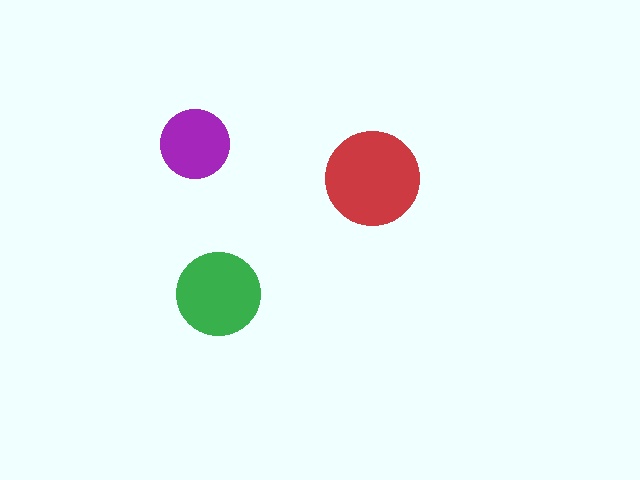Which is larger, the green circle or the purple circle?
The green one.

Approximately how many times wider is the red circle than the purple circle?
About 1.5 times wider.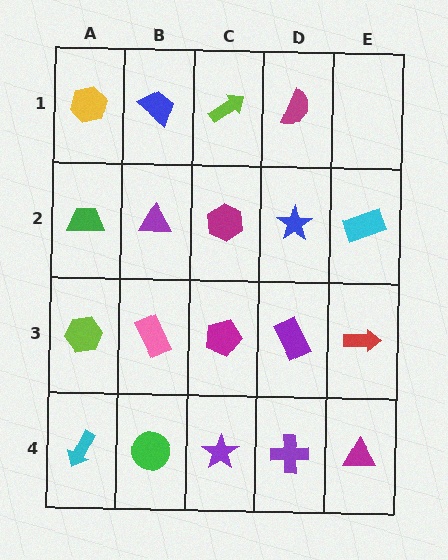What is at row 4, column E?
A magenta triangle.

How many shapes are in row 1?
4 shapes.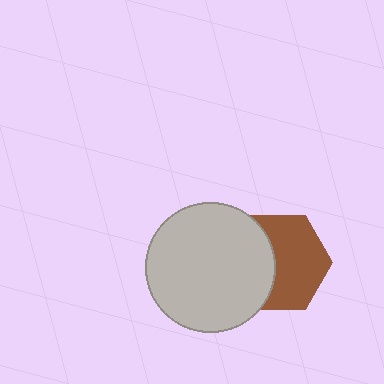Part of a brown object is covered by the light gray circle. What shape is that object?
It is a hexagon.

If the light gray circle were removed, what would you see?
You would see the complete brown hexagon.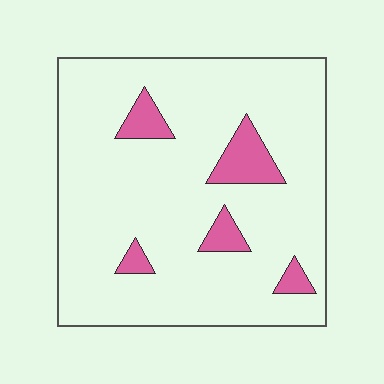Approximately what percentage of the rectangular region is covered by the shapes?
Approximately 10%.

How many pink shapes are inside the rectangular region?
5.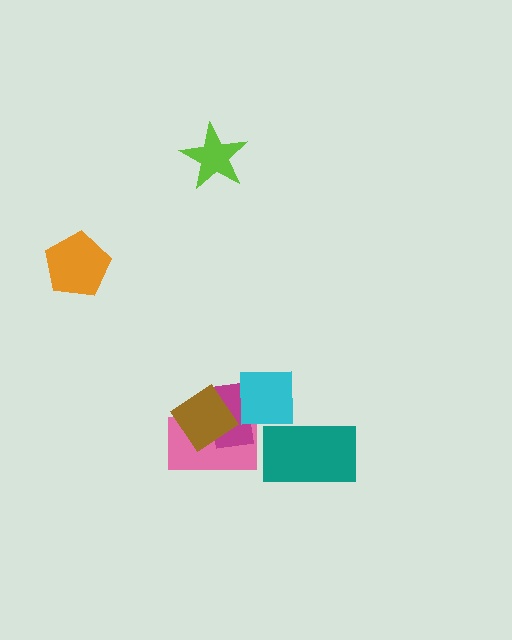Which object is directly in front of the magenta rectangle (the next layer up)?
The brown diamond is directly in front of the magenta rectangle.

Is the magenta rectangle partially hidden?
Yes, it is partially covered by another shape.